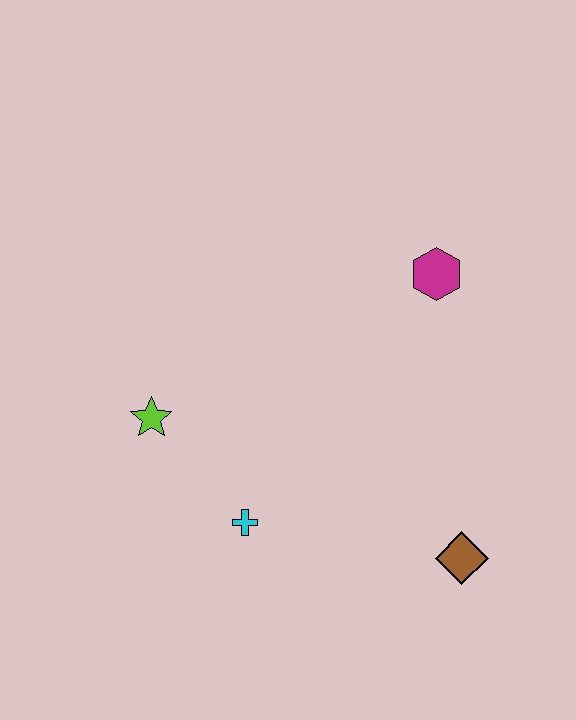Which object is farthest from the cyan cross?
The magenta hexagon is farthest from the cyan cross.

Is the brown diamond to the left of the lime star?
No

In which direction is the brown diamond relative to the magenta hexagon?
The brown diamond is below the magenta hexagon.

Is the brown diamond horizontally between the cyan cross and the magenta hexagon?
No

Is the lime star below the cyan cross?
No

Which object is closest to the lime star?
The cyan cross is closest to the lime star.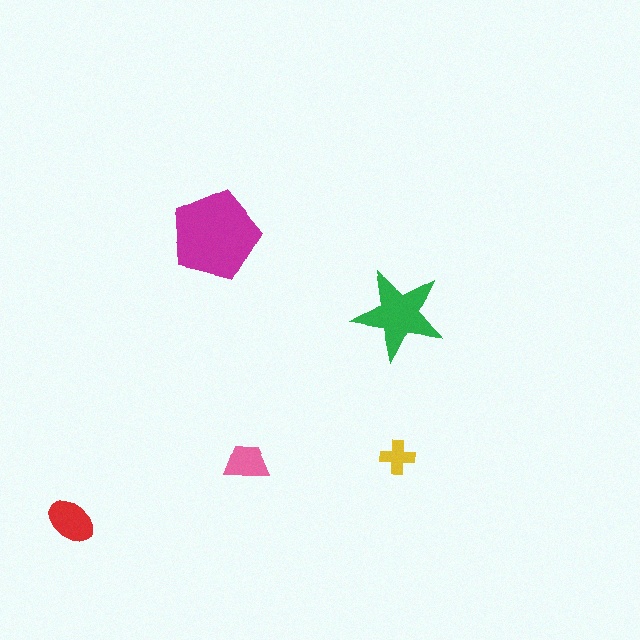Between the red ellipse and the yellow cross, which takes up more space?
The red ellipse.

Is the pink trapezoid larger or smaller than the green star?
Smaller.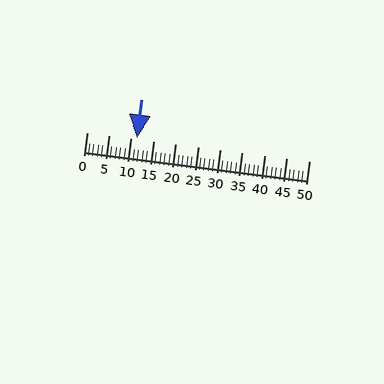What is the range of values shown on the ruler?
The ruler shows values from 0 to 50.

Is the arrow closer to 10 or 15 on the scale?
The arrow is closer to 10.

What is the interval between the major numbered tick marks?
The major tick marks are spaced 5 units apart.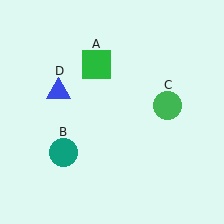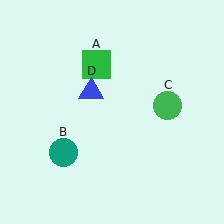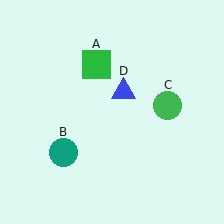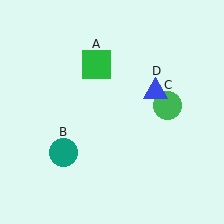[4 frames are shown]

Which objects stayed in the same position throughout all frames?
Green square (object A) and teal circle (object B) and green circle (object C) remained stationary.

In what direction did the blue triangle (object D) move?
The blue triangle (object D) moved right.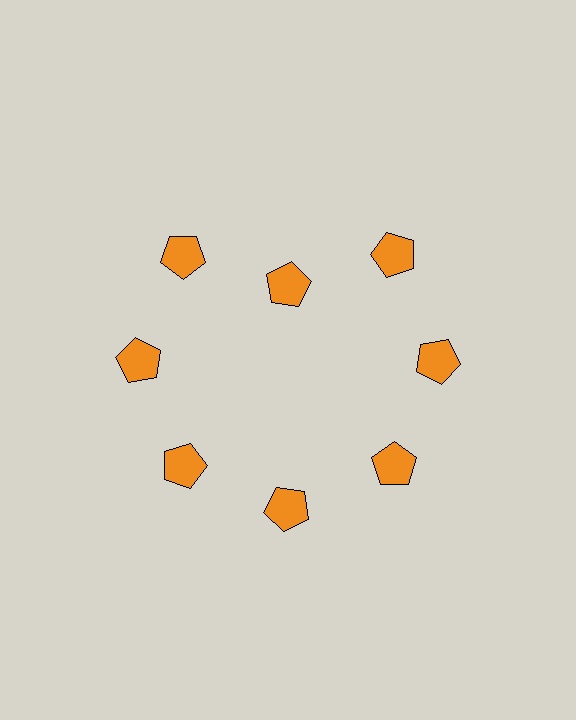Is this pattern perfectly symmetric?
No. The 8 orange pentagons are arranged in a ring, but one element near the 12 o'clock position is pulled inward toward the center, breaking the 8-fold rotational symmetry.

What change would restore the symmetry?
The symmetry would be restored by moving it outward, back onto the ring so that all 8 pentagons sit at equal angles and equal distance from the center.